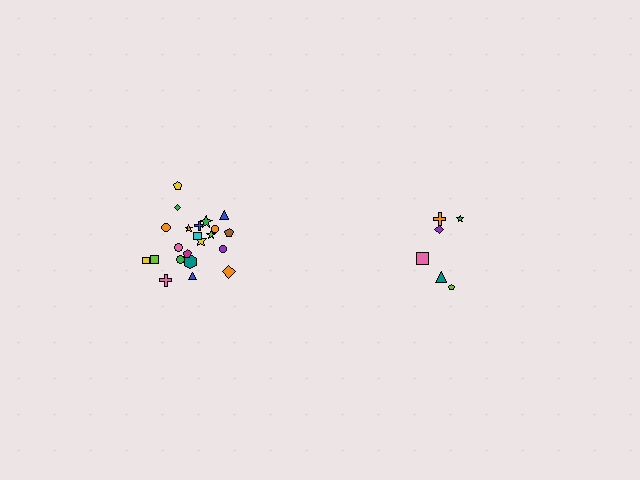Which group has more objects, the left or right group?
The left group.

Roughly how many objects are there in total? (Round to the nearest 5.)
Roughly 30 objects in total.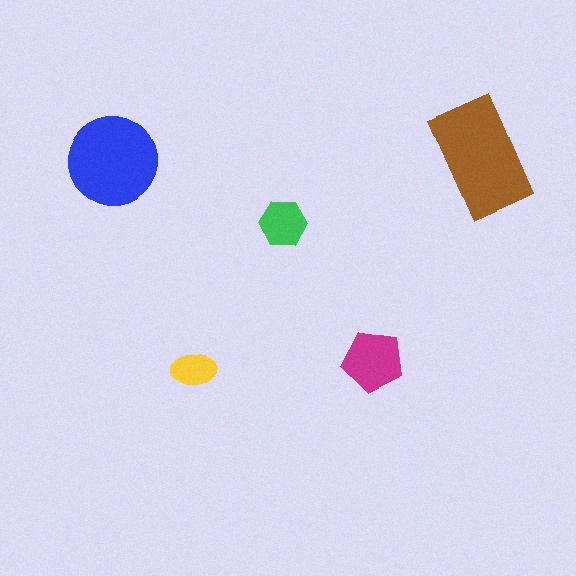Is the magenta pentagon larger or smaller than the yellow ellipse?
Larger.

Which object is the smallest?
The yellow ellipse.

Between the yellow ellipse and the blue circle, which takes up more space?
The blue circle.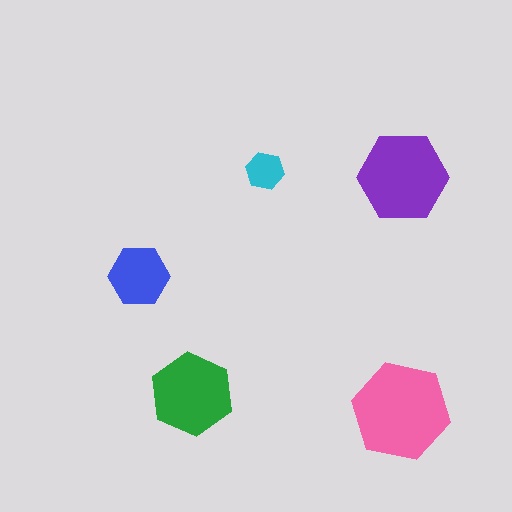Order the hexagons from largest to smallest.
the pink one, the purple one, the green one, the blue one, the cyan one.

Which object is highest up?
The cyan hexagon is topmost.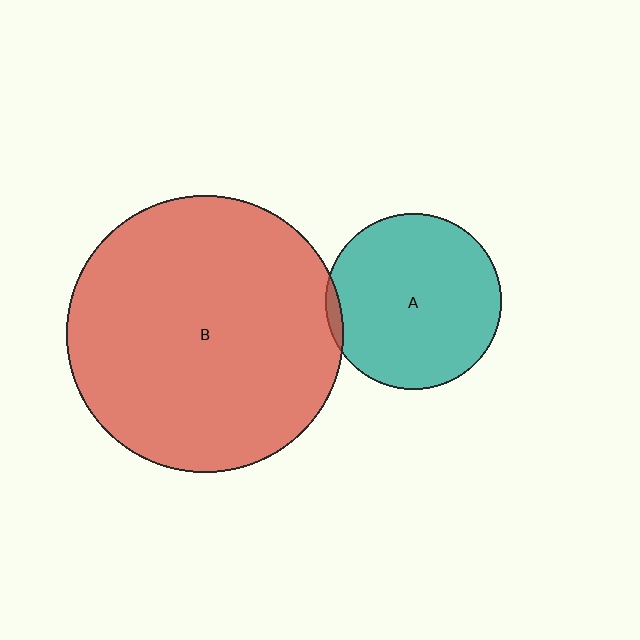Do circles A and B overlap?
Yes.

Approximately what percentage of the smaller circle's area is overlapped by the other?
Approximately 5%.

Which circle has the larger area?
Circle B (red).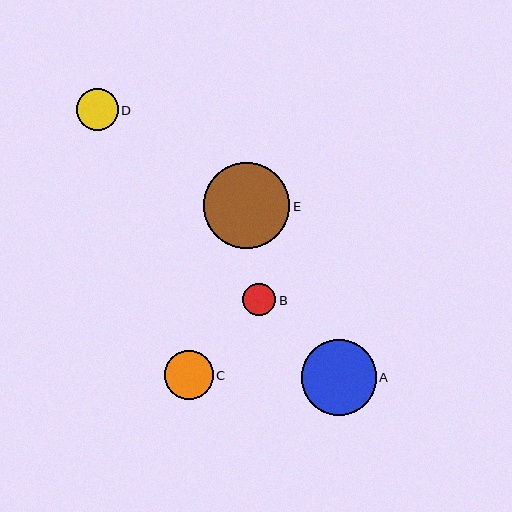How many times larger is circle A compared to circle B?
Circle A is approximately 2.3 times the size of circle B.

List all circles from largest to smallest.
From largest to smallest: E, A, C, D, B.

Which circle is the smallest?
Circle B is the smallest with a size of approximately 33 pixels.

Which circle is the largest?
Circle E is the largest with a size of approximately 86 pixels.